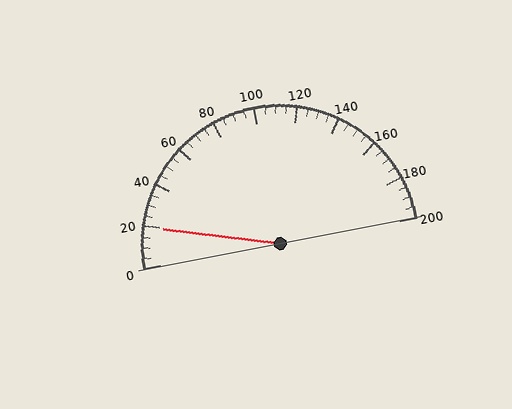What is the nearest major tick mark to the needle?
The nearest major tick mark is 20.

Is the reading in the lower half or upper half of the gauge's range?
The reading is in the lower half of the range (0 to 200).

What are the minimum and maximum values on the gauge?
The gauge ranges from 0 to 200.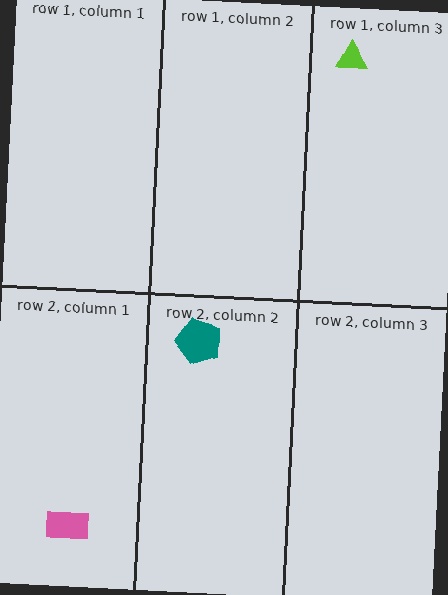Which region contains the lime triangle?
The row 1, column 3 region.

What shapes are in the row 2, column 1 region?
The pink rectangle.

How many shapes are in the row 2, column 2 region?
1.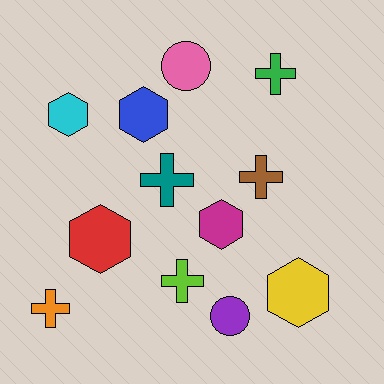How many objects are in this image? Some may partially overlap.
There are 12 objects.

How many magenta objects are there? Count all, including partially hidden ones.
There is 1 magenta object.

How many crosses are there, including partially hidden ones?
There are 5 crosses.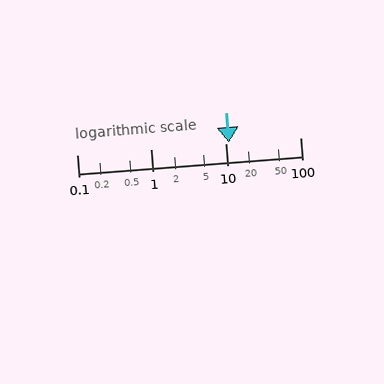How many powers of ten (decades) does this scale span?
The scale spans 3 decades, from 0.1 to 100.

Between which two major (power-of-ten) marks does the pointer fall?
The pointer is between 10 and 100.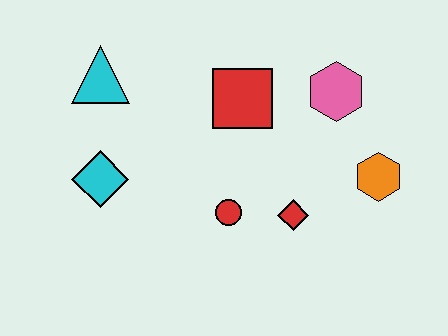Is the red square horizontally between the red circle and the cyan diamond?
No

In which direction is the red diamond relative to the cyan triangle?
The red diamond is to the right of the cyan triangle.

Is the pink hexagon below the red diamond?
No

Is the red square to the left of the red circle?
No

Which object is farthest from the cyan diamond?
The orange hexagon is farthest from the cyan diamond.